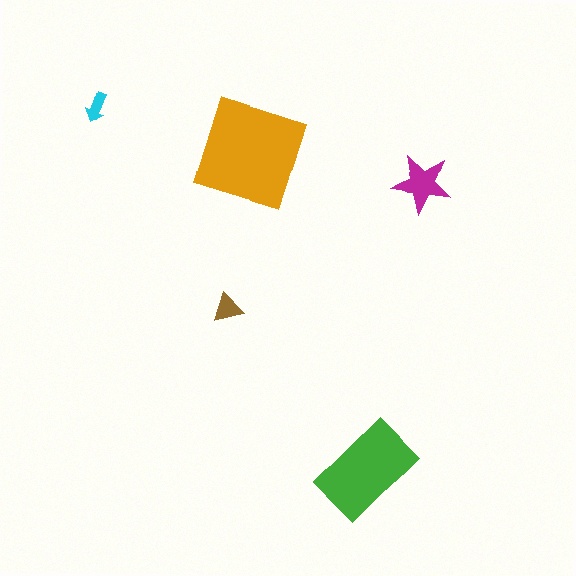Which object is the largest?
The orange square.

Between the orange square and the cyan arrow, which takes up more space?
The orange square.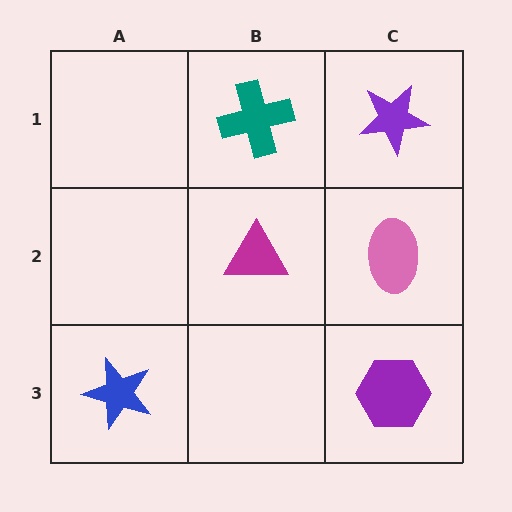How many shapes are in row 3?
2 shapes.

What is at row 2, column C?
A pink ellipse.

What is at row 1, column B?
A teal cross.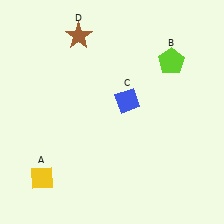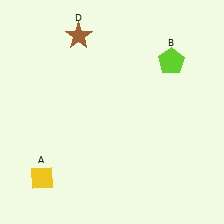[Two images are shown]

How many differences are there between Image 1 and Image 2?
There is 1 difference between the two images.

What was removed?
The blue diamond (C) was removed in Image 2.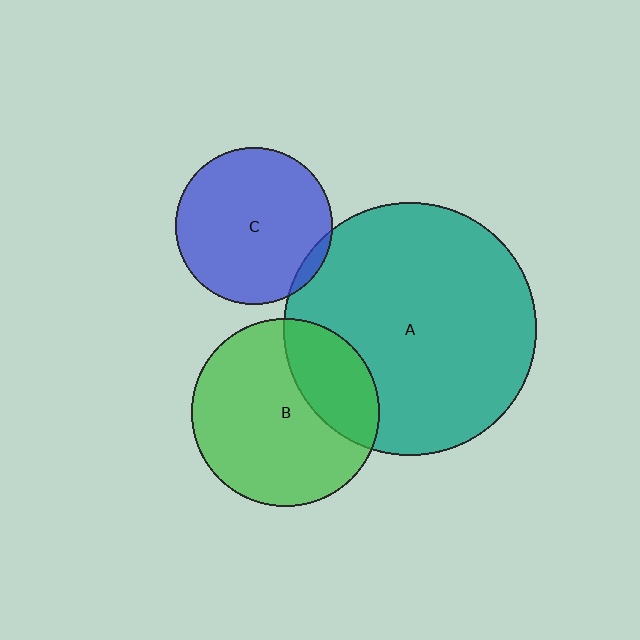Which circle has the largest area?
Circle A (teal).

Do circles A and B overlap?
Yes.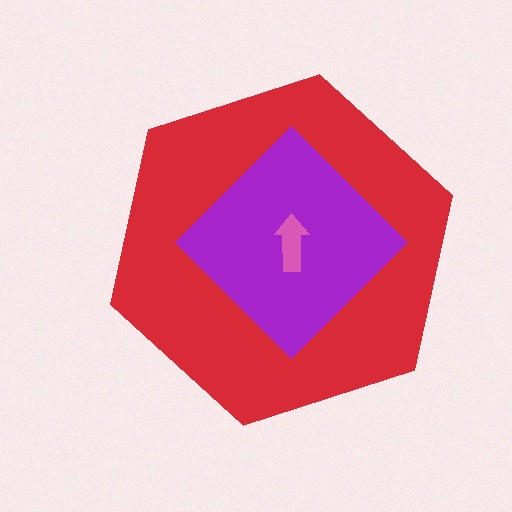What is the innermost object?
The pink arrow.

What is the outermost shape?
The red hexagon.